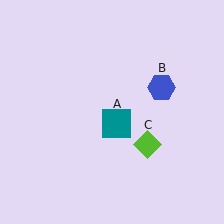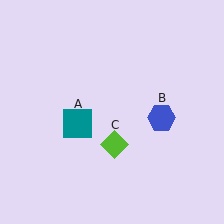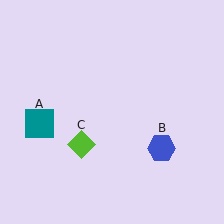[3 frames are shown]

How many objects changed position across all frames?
3 objects changed position: teal square (object A), blue hexagon (object B), lime diamond (object C).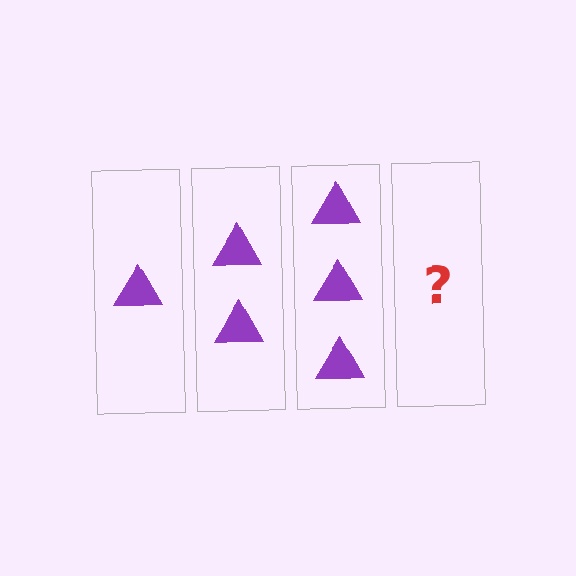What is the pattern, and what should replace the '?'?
The pattern is that each step adds one more triangle. The '?' should be 4 triangles.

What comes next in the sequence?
The next element should be 4 triangles.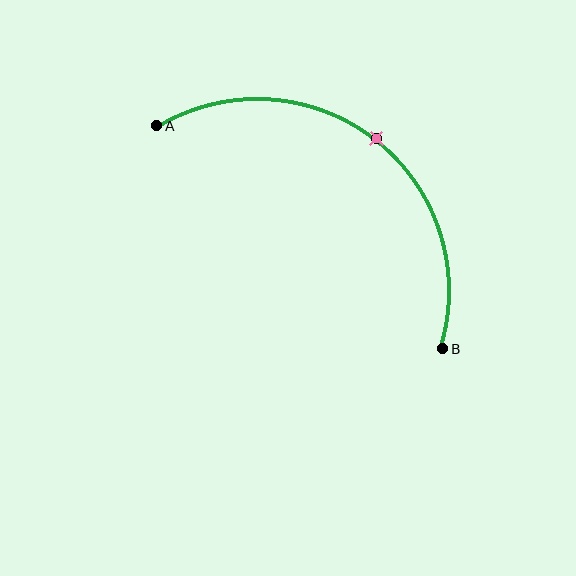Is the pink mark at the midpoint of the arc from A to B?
Yes. The pink mark lies on the arc at equal arc-length from both A and B — it is the arc midpoint.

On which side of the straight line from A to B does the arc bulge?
The arc bulges above and to the right of the straight line connecting A and B.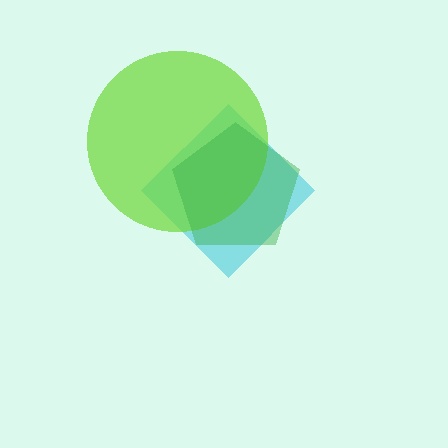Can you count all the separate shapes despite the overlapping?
Yes, there are 3 separate shapes.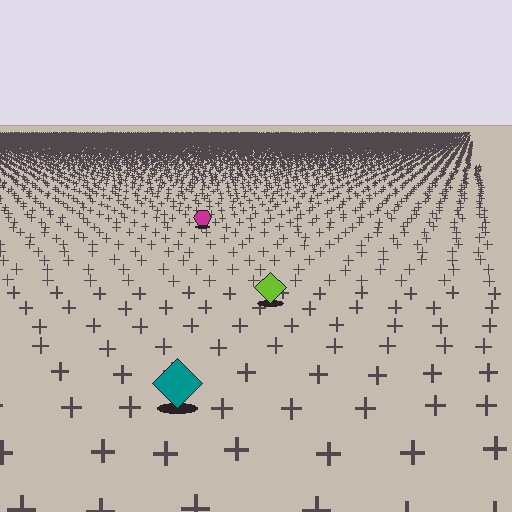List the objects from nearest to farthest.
From nearest to farthest: the teal diamond, the lime diamond, the magenta hexagon.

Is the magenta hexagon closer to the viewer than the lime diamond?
No. The lime diamond is closer — you can tell from the texture gradient: the ground texture is coarser near it.